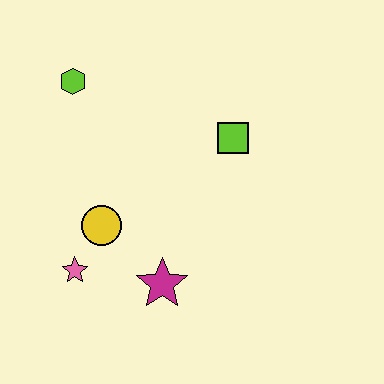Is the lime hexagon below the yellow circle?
No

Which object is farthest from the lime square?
The pink star is farthest from the lime square.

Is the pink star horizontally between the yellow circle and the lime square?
No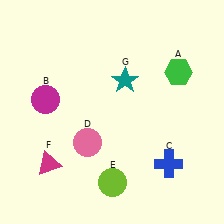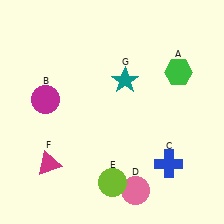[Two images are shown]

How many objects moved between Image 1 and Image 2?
1 object moved between the two images.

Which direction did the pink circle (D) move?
The pink circle (D) moved right.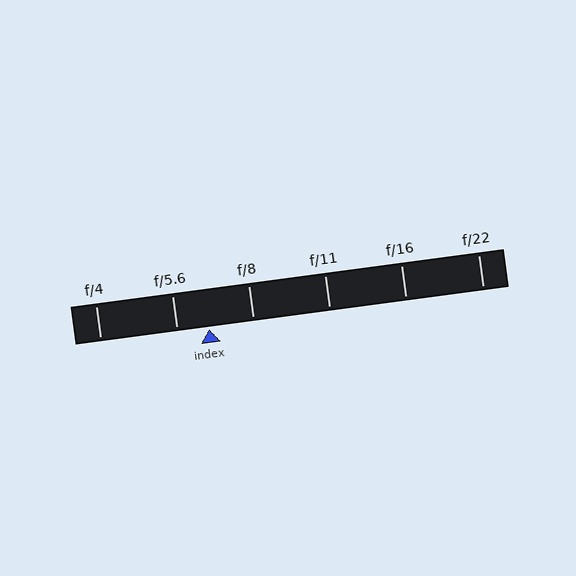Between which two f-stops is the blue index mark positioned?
The index mark is between f/5.6 and f/8.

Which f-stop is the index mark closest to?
The index mark is closest to f/5.6.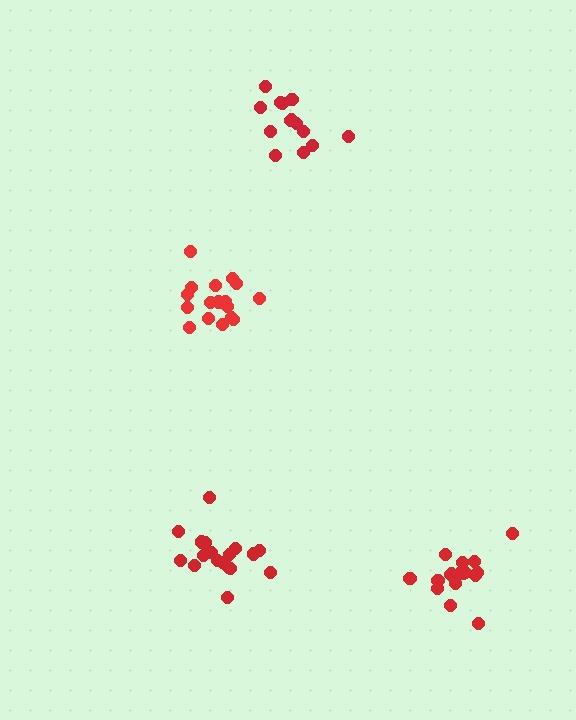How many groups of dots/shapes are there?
There are 4 groups.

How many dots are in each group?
Group 1: 15 dots, Group 2: 17 dots, Group 3: 18 dots, Group 4: 17 dots (67 total).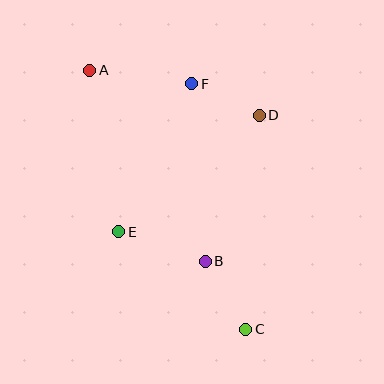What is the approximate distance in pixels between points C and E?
The distance between C and E is approximately 160 pixels.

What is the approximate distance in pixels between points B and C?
The distance between B and C is approximately 79 pixels.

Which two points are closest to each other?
Points D and F are closest to each other.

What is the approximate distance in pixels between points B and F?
The distance between B and F is approximately 178 pixels.